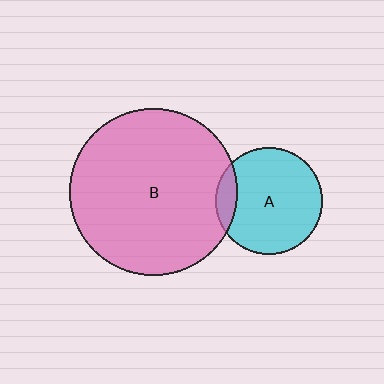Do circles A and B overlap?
Yes.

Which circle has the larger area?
Circle B (pink).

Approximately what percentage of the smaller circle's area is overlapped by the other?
Approximately 10%.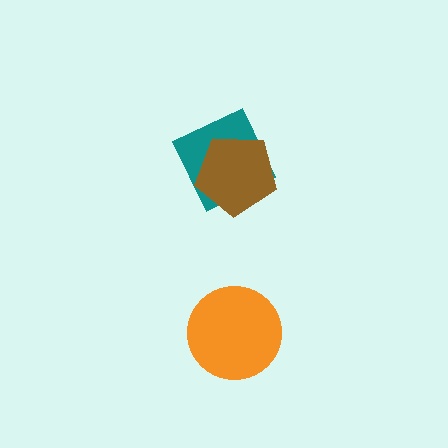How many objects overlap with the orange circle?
0 objects overlap with the orange circle.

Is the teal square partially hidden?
Yes, it is partially covered by another shape.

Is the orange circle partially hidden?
No, no other shape covers it.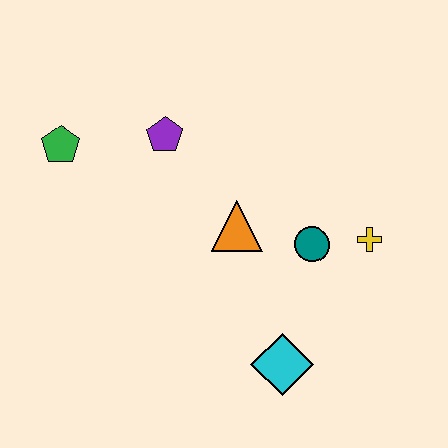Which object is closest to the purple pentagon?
The green pentagon is closest to the purple pentagon.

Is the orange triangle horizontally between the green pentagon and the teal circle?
Yes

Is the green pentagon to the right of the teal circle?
No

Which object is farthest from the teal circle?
The green pentagon is farthest from the teal circle.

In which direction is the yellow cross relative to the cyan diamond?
The yellow cross is above the cyan diamond.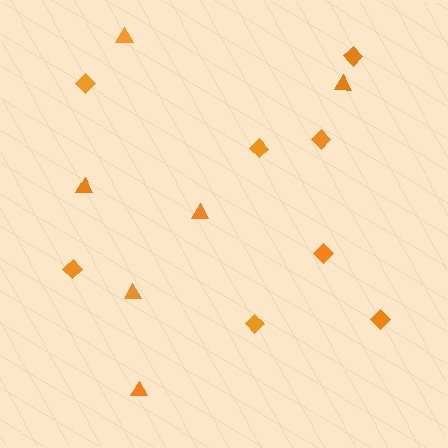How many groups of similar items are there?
There are 2 groups: one group of triangles (6) and one group of diamonds (8).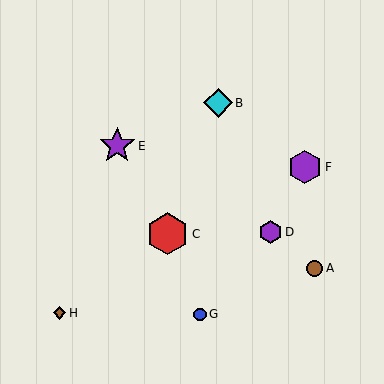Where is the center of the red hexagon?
The center of the red hexagon is at (168, 234).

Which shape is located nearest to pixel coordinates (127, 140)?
The purple star (labeled E) at (117, 146) is nearest to that location.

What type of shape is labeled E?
Shape E is a purple star.